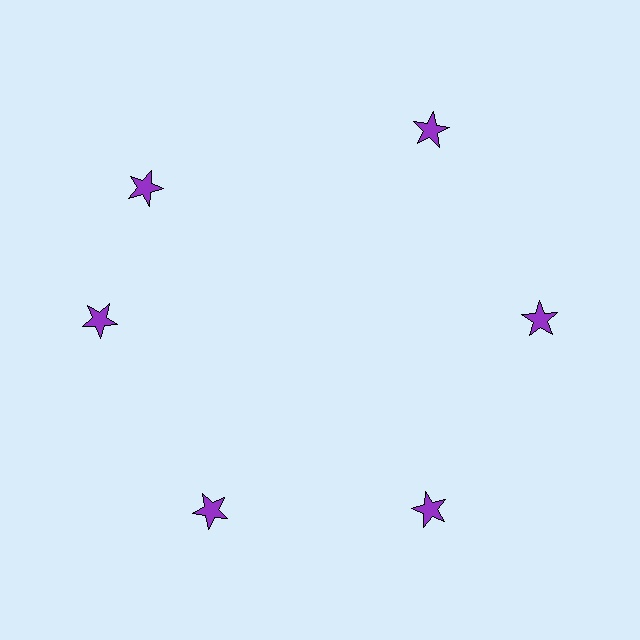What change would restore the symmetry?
The symmetry would be restored by rotating it back into even spacing with its neighbors so that all 6 stars sit at equal angles and equal distance from the center.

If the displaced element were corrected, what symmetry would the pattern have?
It would have 6-fold rotational symmetry — the pattern would map onto itself every 60 degrees.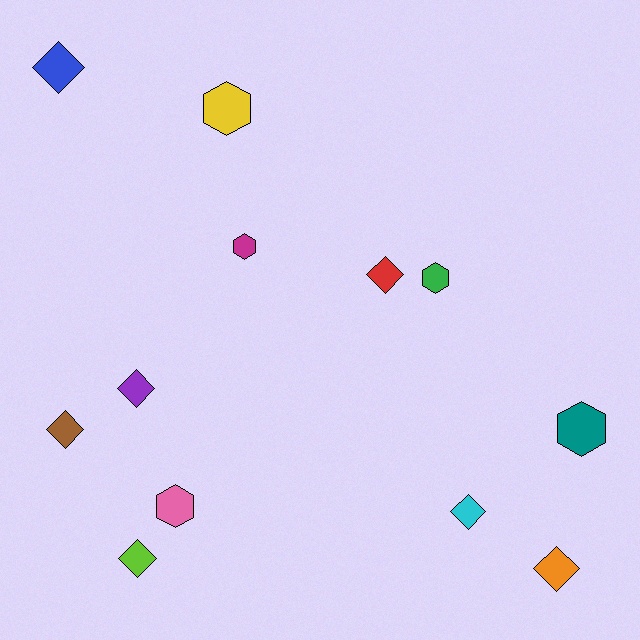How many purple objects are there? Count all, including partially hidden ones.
There is 1 purple object.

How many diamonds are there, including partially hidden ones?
There are 7 diamonds.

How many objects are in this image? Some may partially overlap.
There are 12 objects.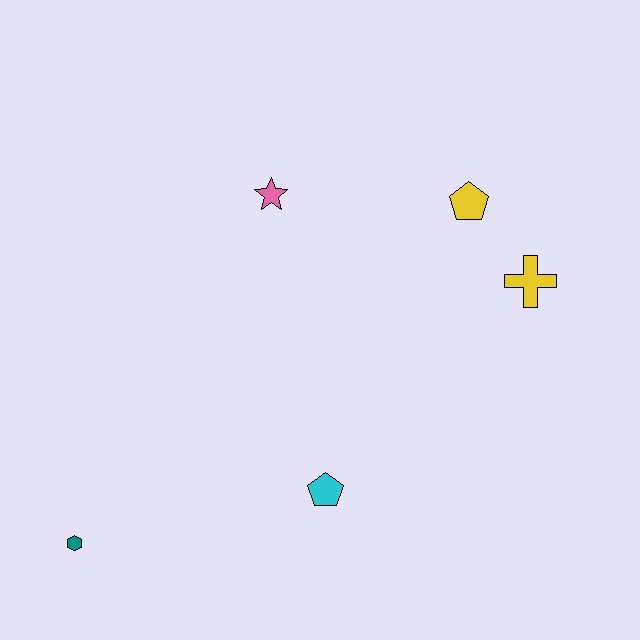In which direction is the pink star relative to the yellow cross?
The pink star is to the left of the yellow cross.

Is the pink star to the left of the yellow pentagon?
Yes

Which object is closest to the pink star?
The yellow pentagon is closest to the pink star.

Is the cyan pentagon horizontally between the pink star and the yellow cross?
Yes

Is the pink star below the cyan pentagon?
No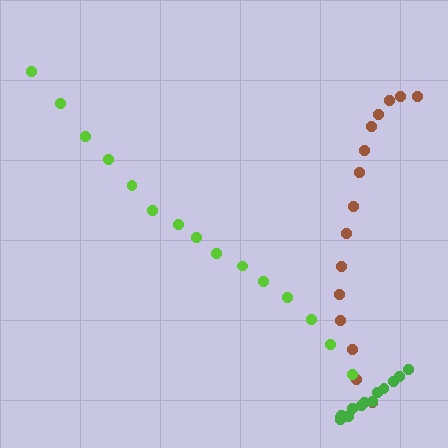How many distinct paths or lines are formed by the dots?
There are 3 distinct paths.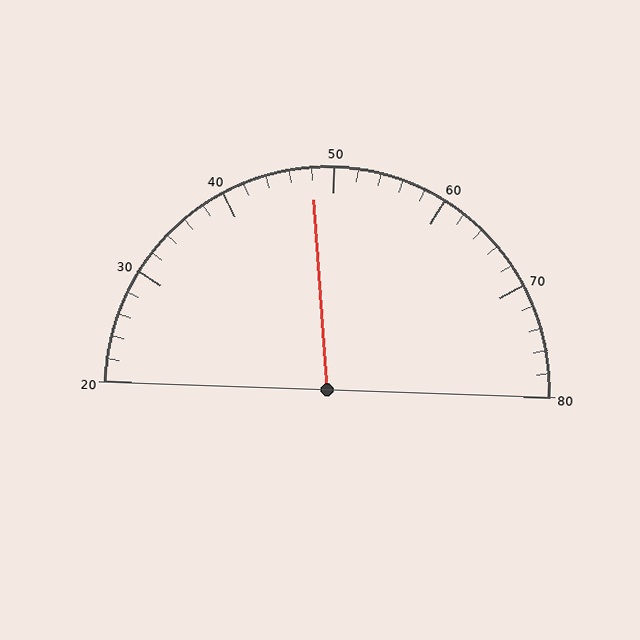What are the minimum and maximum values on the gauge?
The gauge ranges from 20 to 80.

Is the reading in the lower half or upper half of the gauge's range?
The reading is in the lower half of the range (20 to 80).